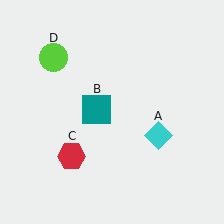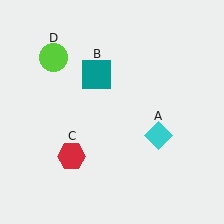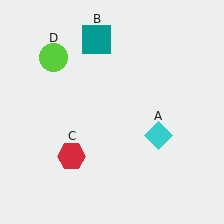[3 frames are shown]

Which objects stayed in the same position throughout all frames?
Cyan diamond (object A) and red hexagon (object C) and lime circle (object D) remained stationary.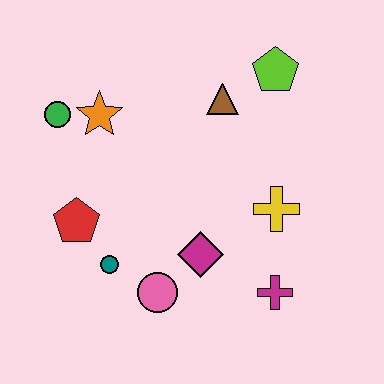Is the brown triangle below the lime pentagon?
Yes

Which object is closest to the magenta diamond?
The pink circle is closest to the magenta diamond.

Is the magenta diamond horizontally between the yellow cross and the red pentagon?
Yes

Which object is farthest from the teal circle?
The lime pentagon is farthest from the teal circle.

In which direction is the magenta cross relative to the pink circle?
The magenta cross is to the right of the pink circle.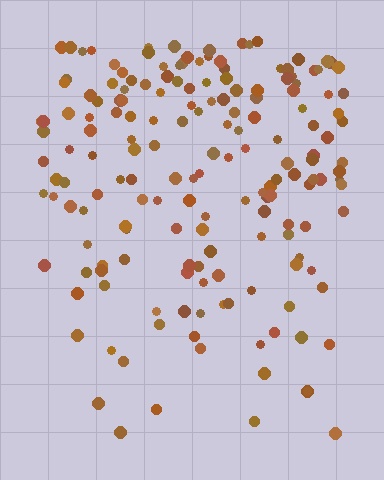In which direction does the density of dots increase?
From bottom to top, with the top side densest.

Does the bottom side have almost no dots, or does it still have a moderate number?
Still a moderate number, just noticeably fewer than the top.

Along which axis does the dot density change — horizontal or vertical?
Vertical.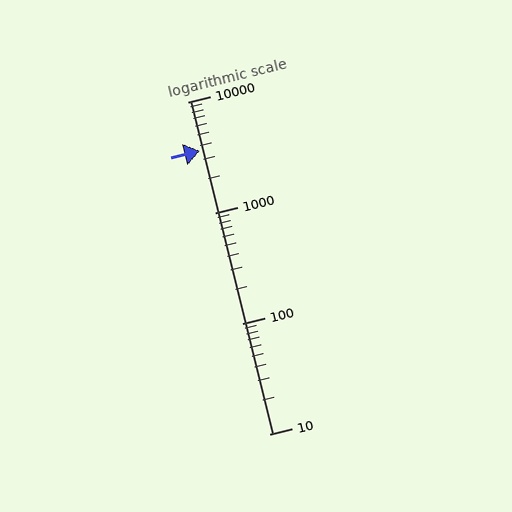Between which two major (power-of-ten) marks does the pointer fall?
The pointer is between 1000 and 10000.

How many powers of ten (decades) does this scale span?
The scale spans 3 decades, from 10 to 10000.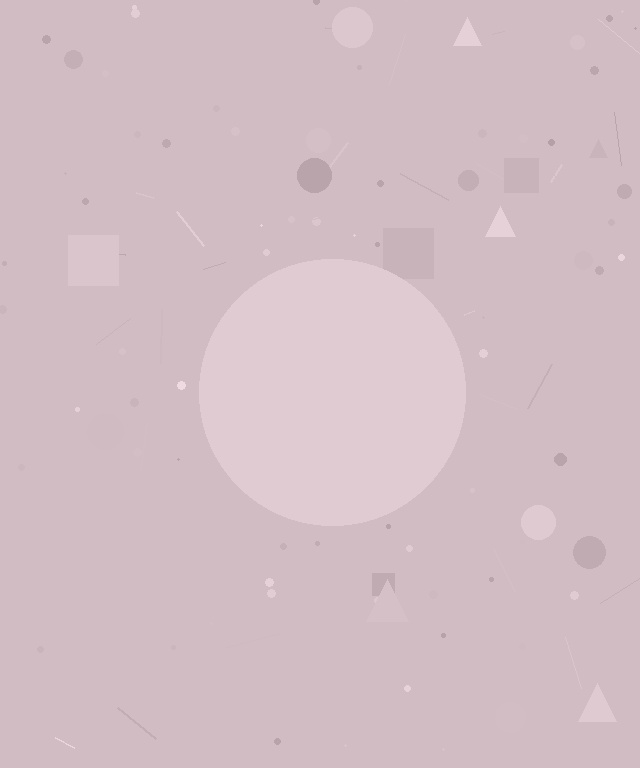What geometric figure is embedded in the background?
A circle is embedded in the background.